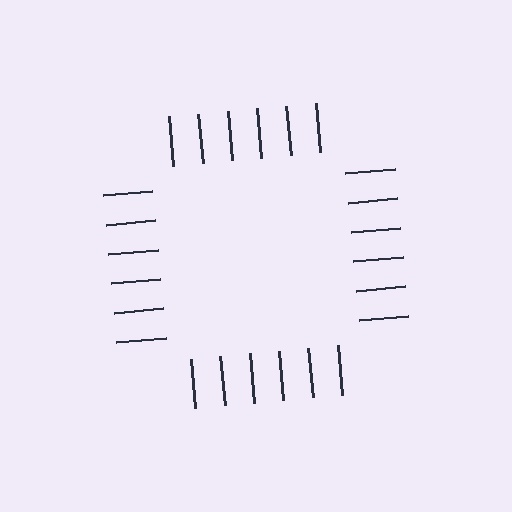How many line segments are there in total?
24 — 6 along each of the 4 edges.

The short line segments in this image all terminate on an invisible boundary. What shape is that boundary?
An illusory square — the line segments terminate on its edges but no continuous stroke is drawn.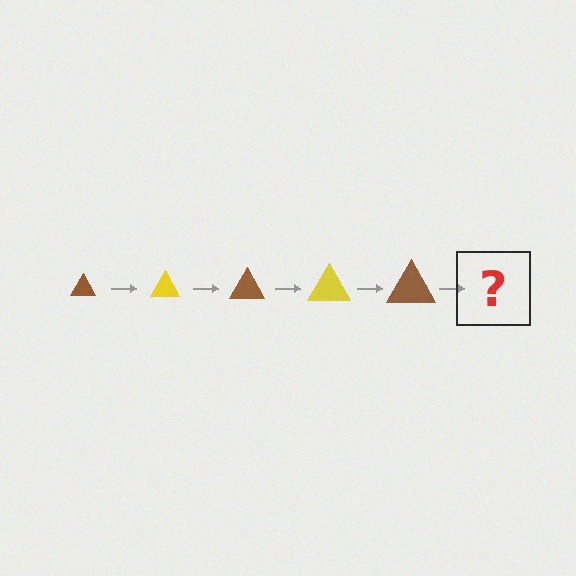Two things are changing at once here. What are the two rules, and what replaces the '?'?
The two rules are that the triangle grows larger each step and the color cycles through brown and yellow. The '?' should be a yellow triangle, larger than the previous one.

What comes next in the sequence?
The next element should be a yellow triangle, larger than the previous one.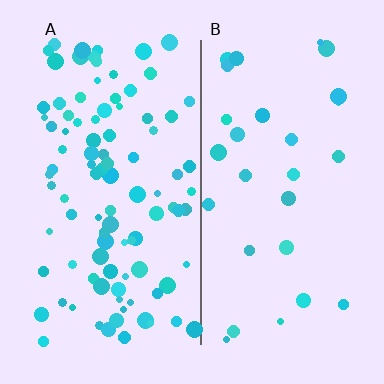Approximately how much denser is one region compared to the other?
Approximately 3.5× — region A over region B.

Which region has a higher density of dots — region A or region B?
A (the left).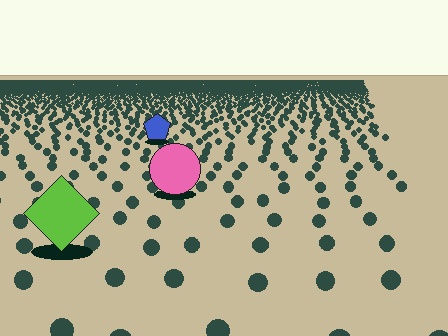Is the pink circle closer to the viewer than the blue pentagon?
Yes. The pink circle is closer — you can tell from the texture gradient: the ground texture is coarser near it.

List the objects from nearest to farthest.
From nearest to farthest: the lime diamond, the pink circle, the blue pentagon.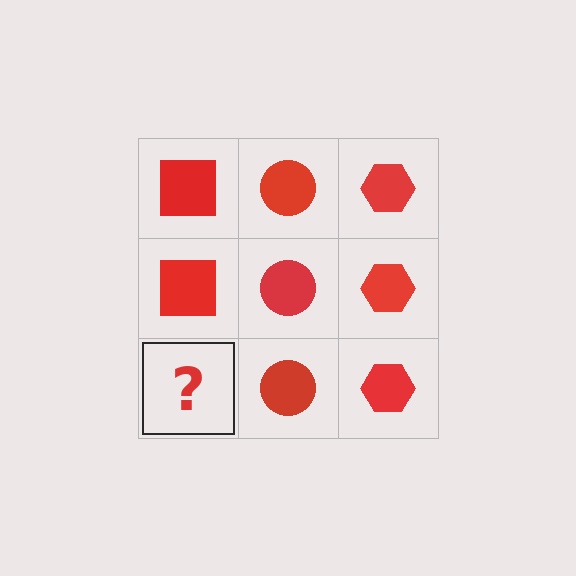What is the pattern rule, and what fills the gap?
The rule is that each column has a consistent shape. The gap should be filled with a red square.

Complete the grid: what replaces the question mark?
The question mark should be replaced with a red square.